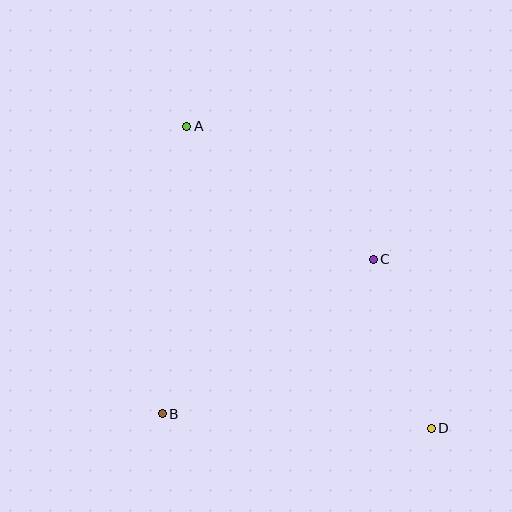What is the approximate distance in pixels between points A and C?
The distance between A and C is approximately 229 pixels.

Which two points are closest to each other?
Points C and D are closest to each other.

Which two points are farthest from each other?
Points A and D are farthest from each other.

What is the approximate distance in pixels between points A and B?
The distance between A and B is approximately 289 pixels.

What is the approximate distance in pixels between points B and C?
The distance between B and C is approximately 262 pixels.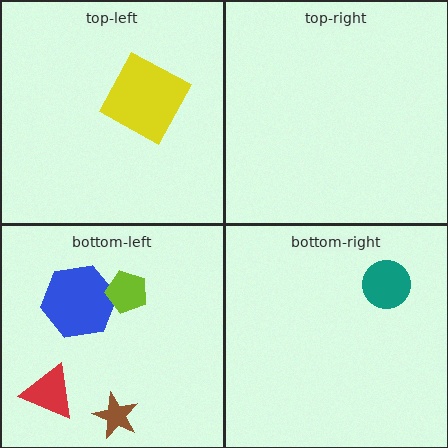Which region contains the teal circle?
The bottom-right region.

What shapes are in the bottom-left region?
The brown star, the blue hexagon, the red triangle, the lime pentagon.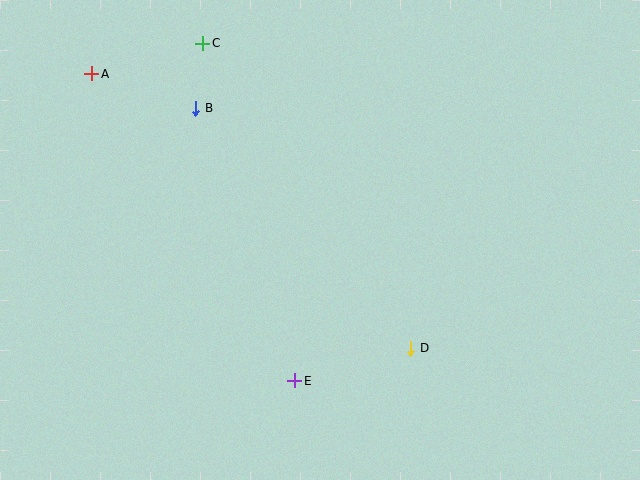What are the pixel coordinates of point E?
Point E is at (295, 381).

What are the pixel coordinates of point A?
Point A is at (92, 74).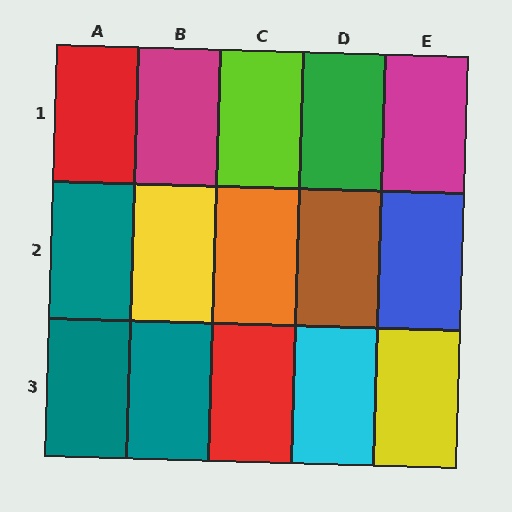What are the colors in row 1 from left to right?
Red, magenta, lime, green, magenta.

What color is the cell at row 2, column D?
Brown.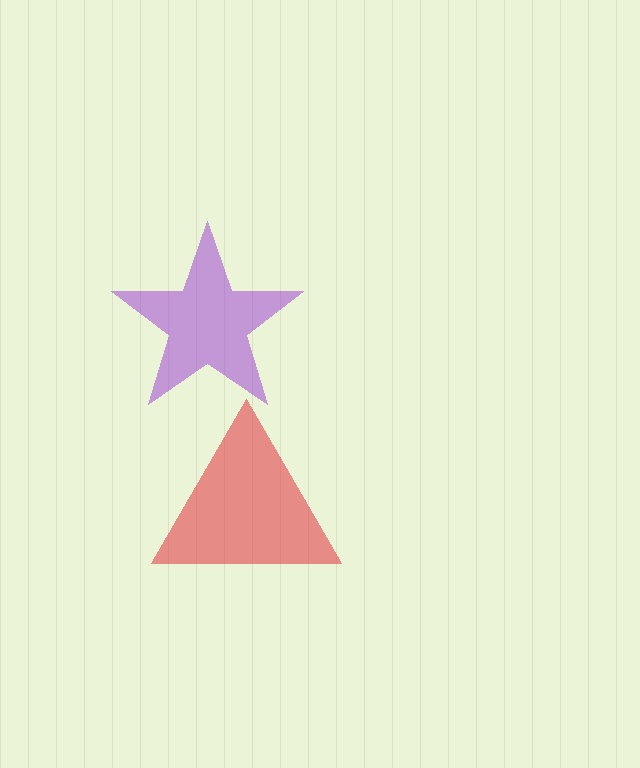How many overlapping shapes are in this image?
There are 2 overlapping shapes in the image.